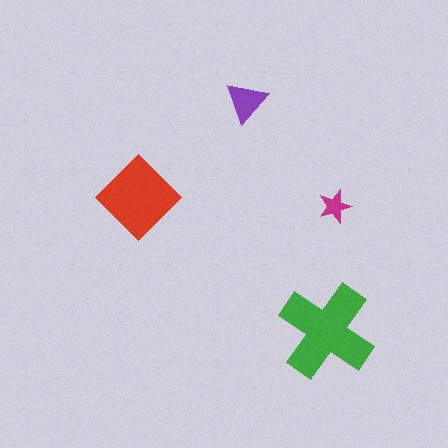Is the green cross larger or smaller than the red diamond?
Larger.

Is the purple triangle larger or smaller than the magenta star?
Larger.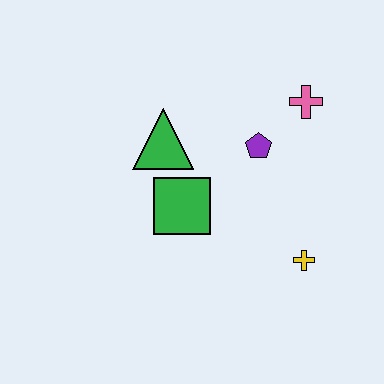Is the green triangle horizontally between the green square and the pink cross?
No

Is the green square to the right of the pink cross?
No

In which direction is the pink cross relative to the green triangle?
The pink cross is to the right of the green triangle.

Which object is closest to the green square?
The green triangle is closest to the green square.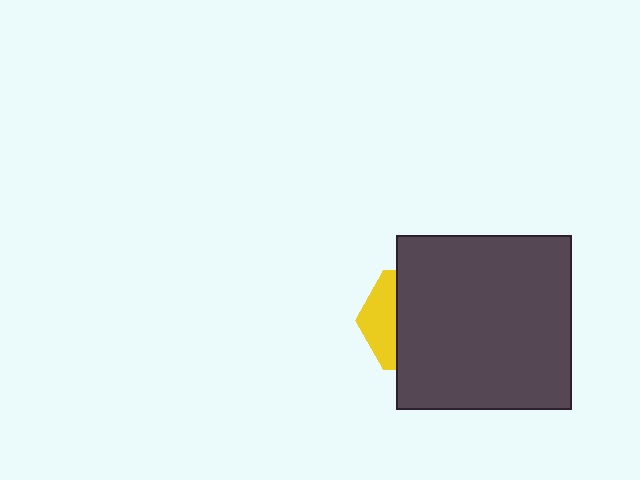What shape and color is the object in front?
The object in front is a dark gray square.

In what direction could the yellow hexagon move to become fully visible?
The yellow hexagon could move left. That would shift it out from behind the dark gray square entirely.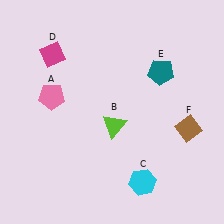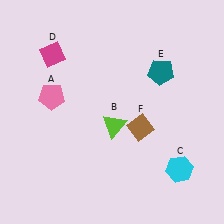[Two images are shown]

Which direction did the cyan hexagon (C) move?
The cyan hexagon (C) moved right.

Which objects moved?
The objects that moved are: the cyan hexagon (C), the brown diamond (F).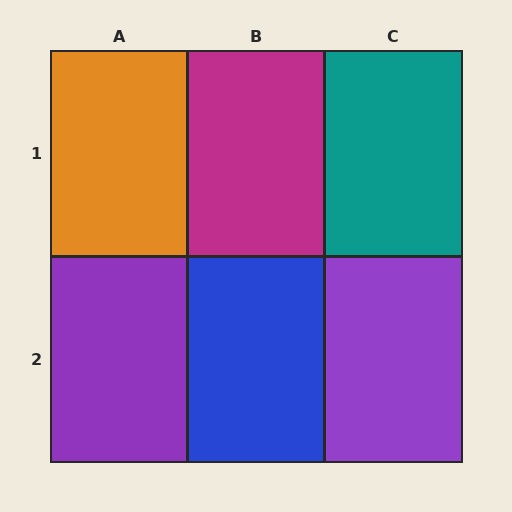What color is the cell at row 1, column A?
Orange.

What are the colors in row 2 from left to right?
Purple, blue, purple.